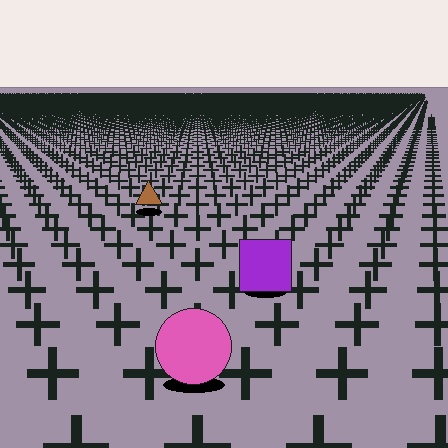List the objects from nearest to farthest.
From nearest to farthest: the pink circle, the purple square, the brown triangle.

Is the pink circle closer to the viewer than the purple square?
Yes. The pink circle is closer — you can tell from the texture gradient: the ground texture is coarser near it.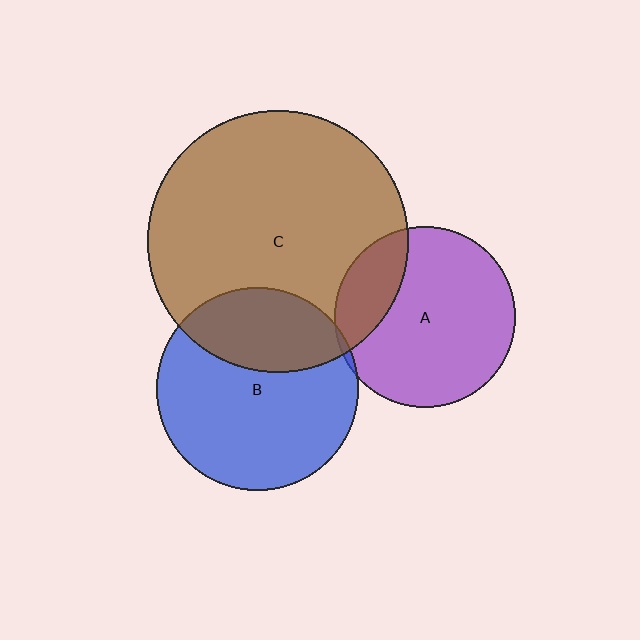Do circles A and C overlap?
Yes.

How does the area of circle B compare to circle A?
Approximately 1.3 times.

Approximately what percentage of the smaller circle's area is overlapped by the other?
Approximately 20%.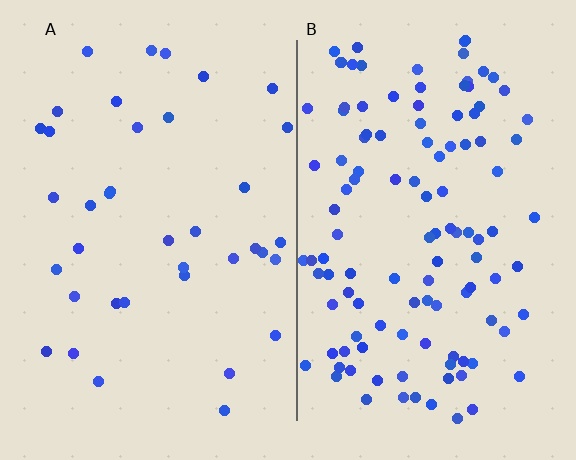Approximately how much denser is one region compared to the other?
Approximately 3.1× — region B over region A.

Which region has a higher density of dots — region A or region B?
B (the right).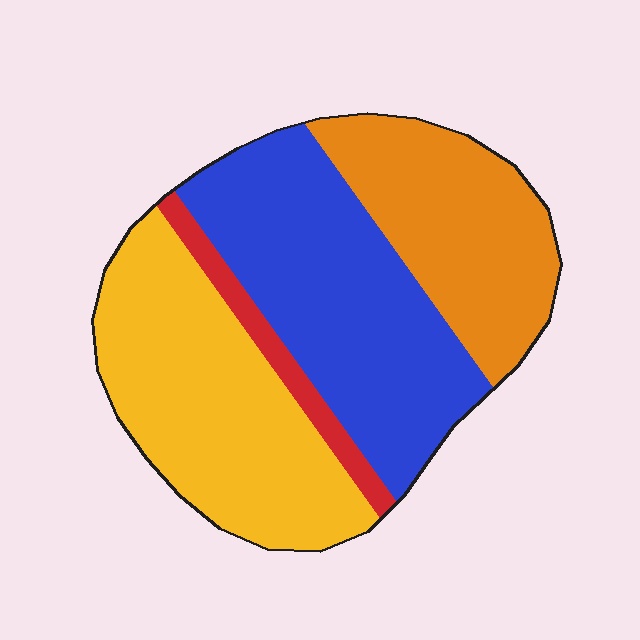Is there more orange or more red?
Orange.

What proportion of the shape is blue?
Blue takes up between a third and a half of the shape.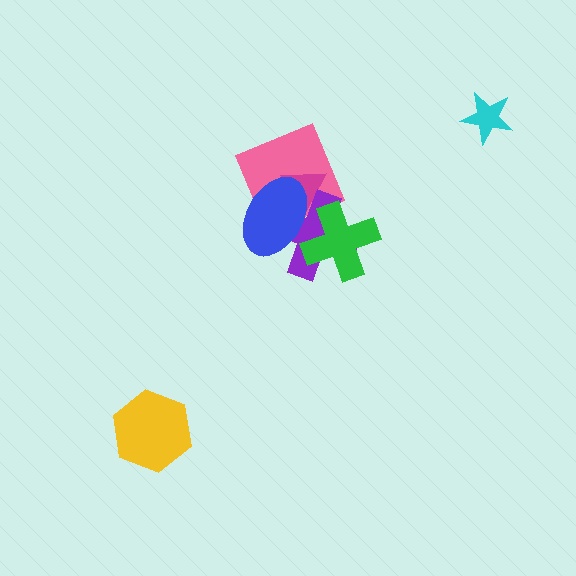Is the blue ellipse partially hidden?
Yes, it is partially covered by another shape.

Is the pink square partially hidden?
Yes, it is partially covered by another shape.